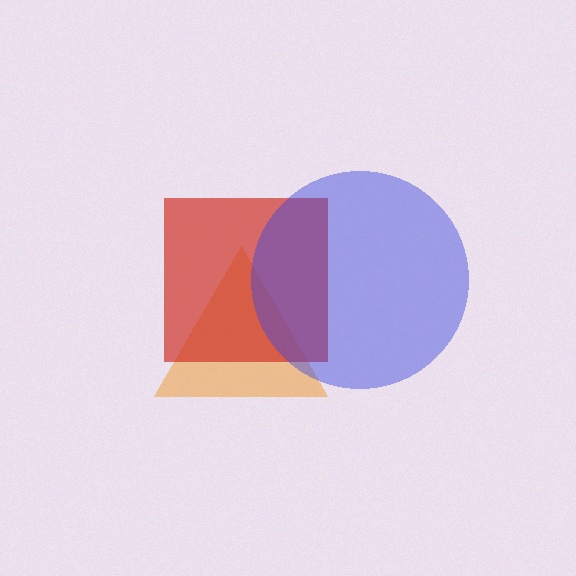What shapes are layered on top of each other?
The layered shapes are: an orange triangle, a red square, a blue circle.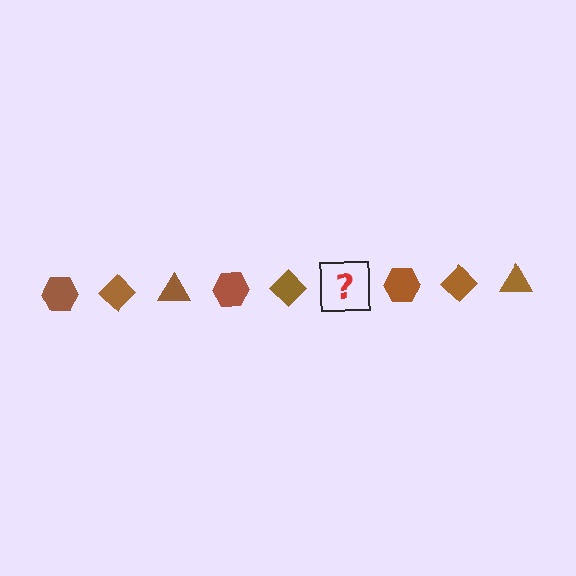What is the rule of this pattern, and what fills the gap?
The rule is that the pattern cycles through hexagon, diamond, triangle shapes in brown. The gap should be filled with a brown triangle.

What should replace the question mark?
The question mark should be replaced with a brown triangle.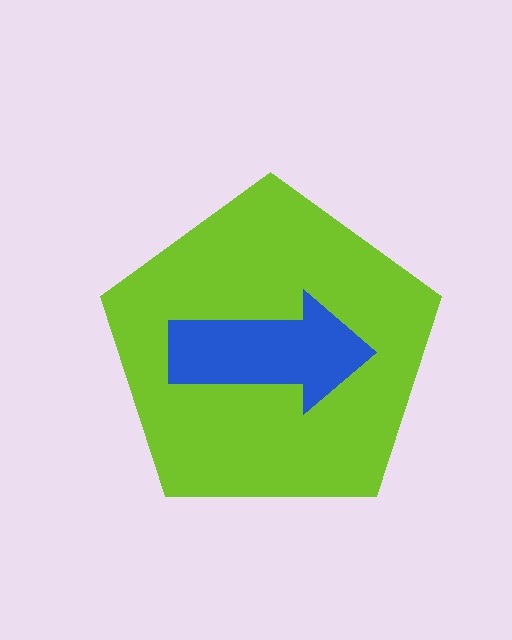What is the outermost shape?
The lime pentagon.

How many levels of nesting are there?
2.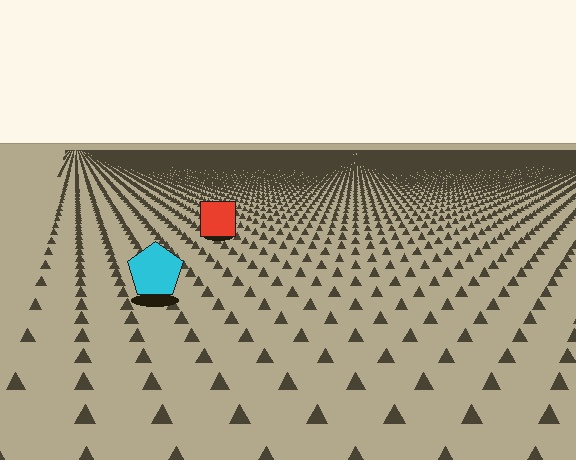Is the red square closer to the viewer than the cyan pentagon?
No. The cyan pentagon is closer — you can tell from the texture gradient: the ground texture is coarser near it.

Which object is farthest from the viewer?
The red square is farthest from the viewer. It appears smaller and the ground texture around it is denser.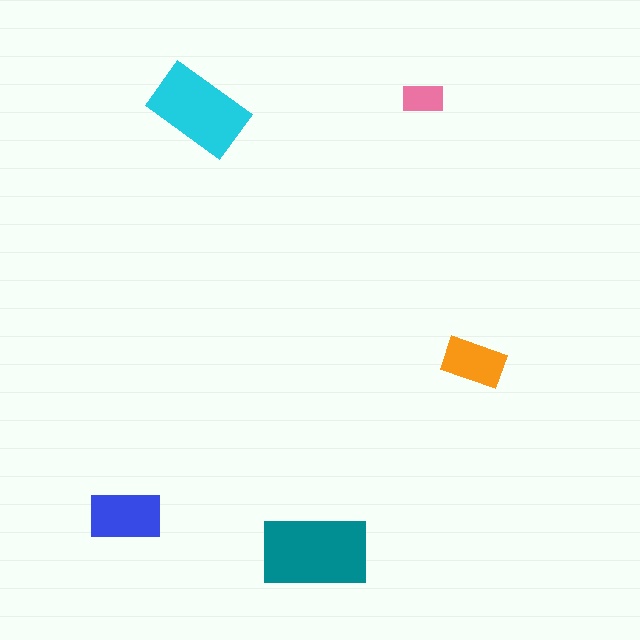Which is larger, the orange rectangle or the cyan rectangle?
The cyan one.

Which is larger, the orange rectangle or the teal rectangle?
The teal one.